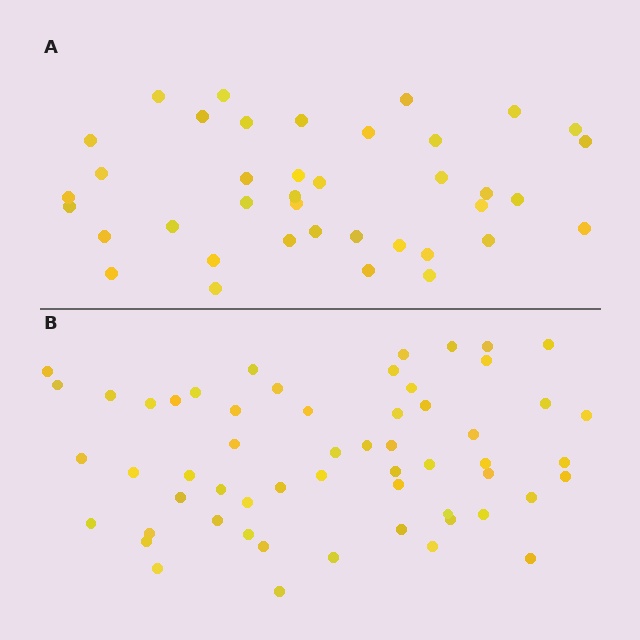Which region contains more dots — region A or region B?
Region B (the bottom region) has more dots.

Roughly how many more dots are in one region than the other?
Region B has approximately 20 more dots than region A.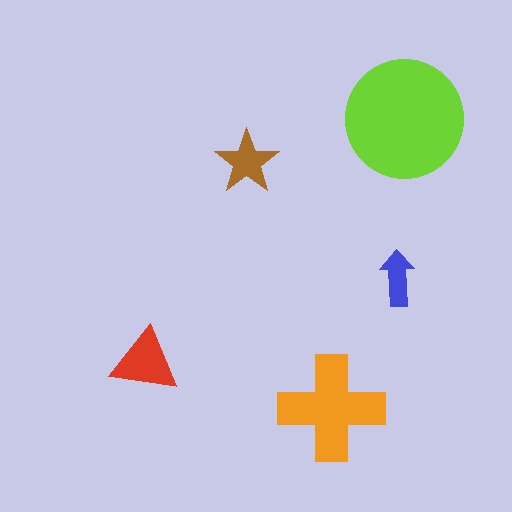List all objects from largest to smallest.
The lime circle, the orange cross, the red triangle, the brown star, the blue arrow.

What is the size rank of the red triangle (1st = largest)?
3rd.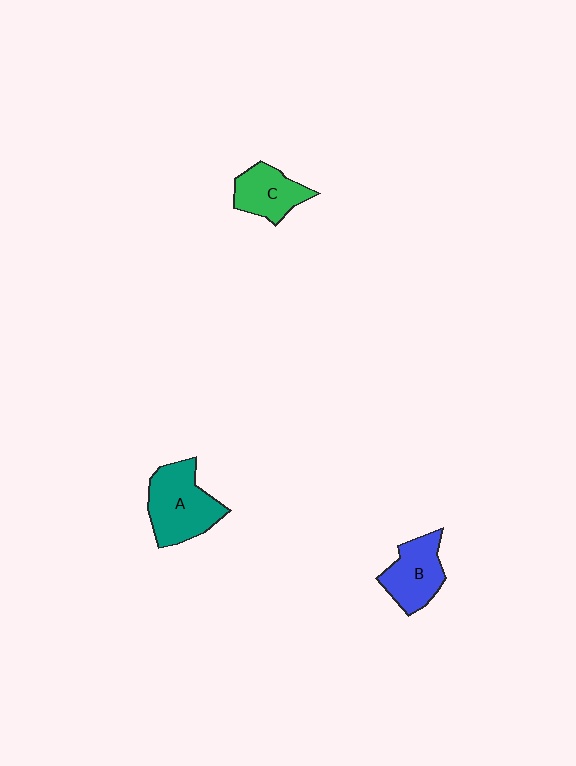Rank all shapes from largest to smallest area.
From largest to smallest: A (teal), B (blue), C (green).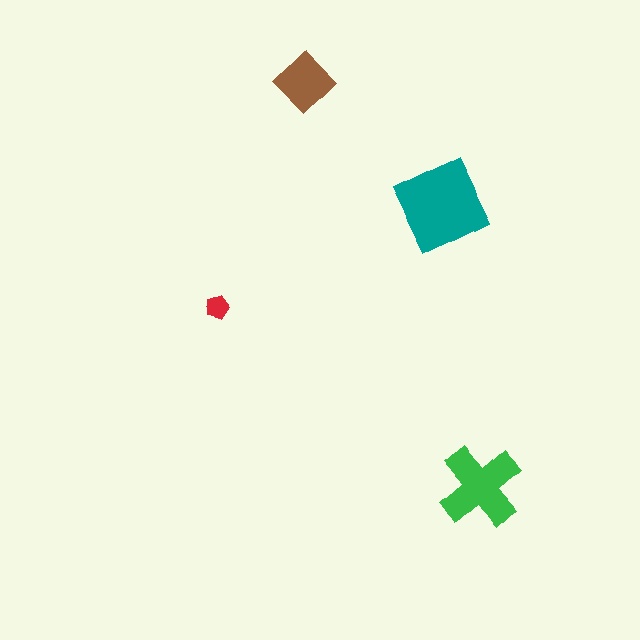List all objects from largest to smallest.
The teal square, the green cross, the brown diamond, the red pentagon.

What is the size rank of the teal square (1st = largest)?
1st.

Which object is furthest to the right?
The green cross is rightmost.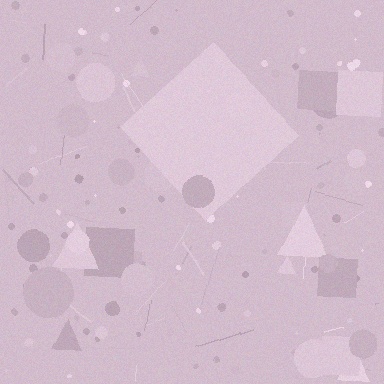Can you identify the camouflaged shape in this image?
The camouflaged shape is a diamond.